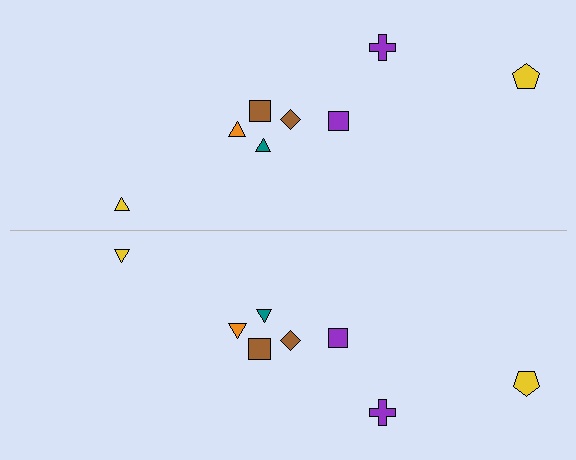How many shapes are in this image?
There are 16 shapes in this image.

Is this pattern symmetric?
Yes, this pattern has bilateral (reflection) symmetry.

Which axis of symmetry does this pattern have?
The pattern has a horizontal axis of symmetry running through the center of the image.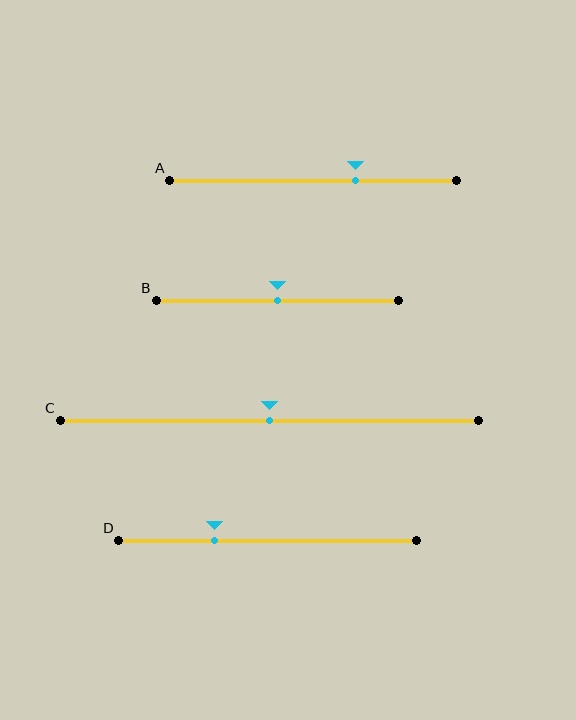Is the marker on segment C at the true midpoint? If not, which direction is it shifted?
Yes, the marker on segment C is at the true midpoint.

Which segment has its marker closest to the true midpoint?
Segment B has its marker closest to the true midpoint.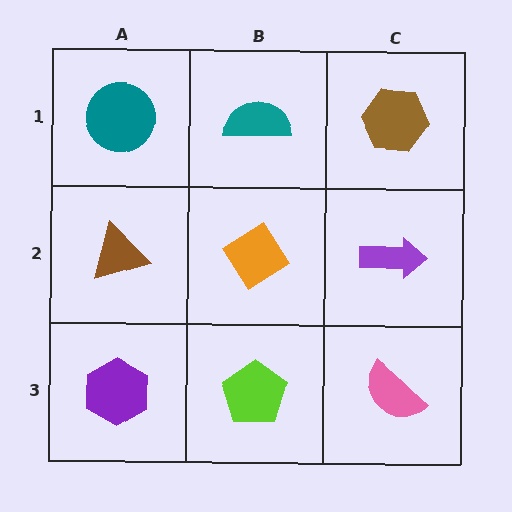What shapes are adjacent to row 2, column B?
A teal semicircle (row 1, column B), a lime pentagon (row 3, column B), a brown triangle (row 2, column A), a purple arrow (row 2, column C).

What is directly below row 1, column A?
A brown triangle.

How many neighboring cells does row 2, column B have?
4.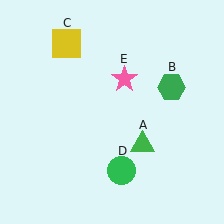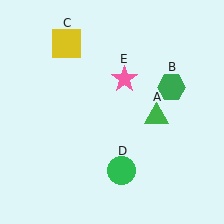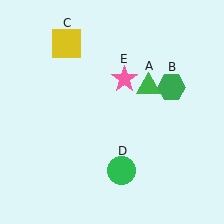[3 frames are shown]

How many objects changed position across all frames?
1 object changed position: green triangle (object A).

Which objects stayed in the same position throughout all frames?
Green hexagon (object B) and yellow square (object C) and green circle (object D) and pink star (object E) remained stationary.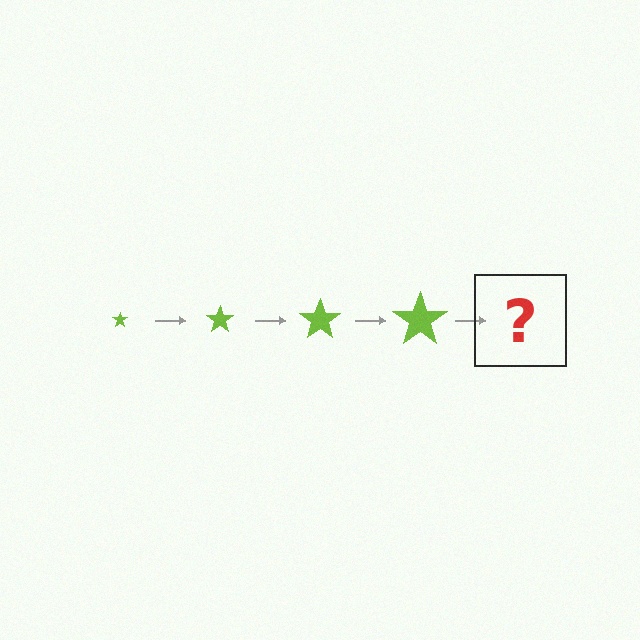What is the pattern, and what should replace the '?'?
The pattern is that the star gets progressively larger each step. The '?' should be a lime star, larger than the previous one.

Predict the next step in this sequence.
The next step is a lime star, larger than the previous one.